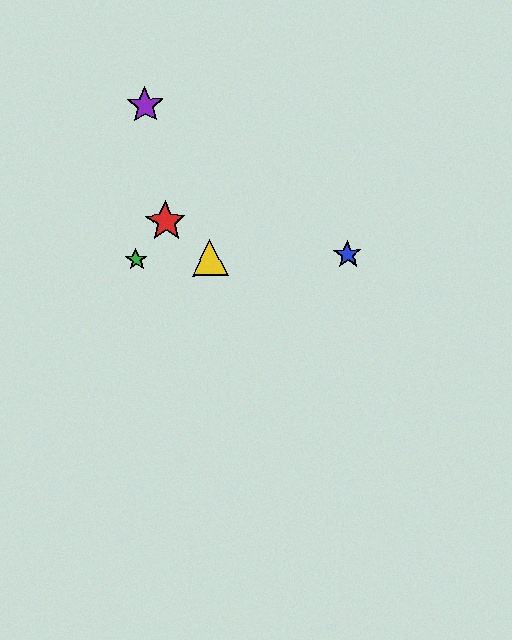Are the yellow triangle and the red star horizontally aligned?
No, the yellow triangle is at y≈258 and the red star is at y≈222.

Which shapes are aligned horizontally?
The blue star, the green star, the yellow triangle are aligned horizontally.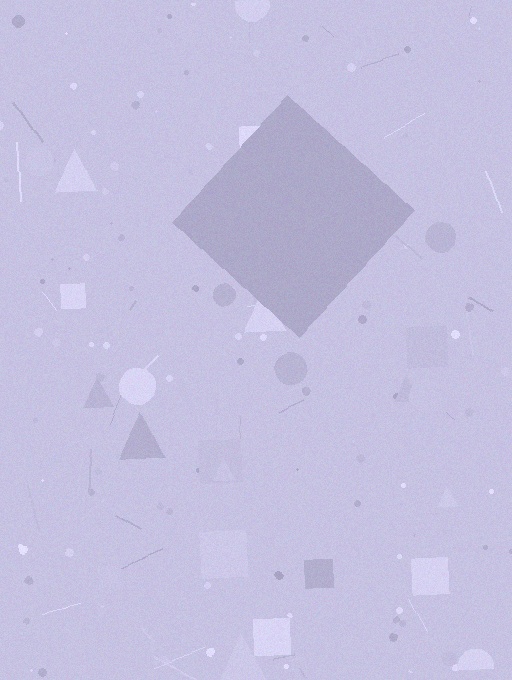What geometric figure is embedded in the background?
A diamond is embedded in the background.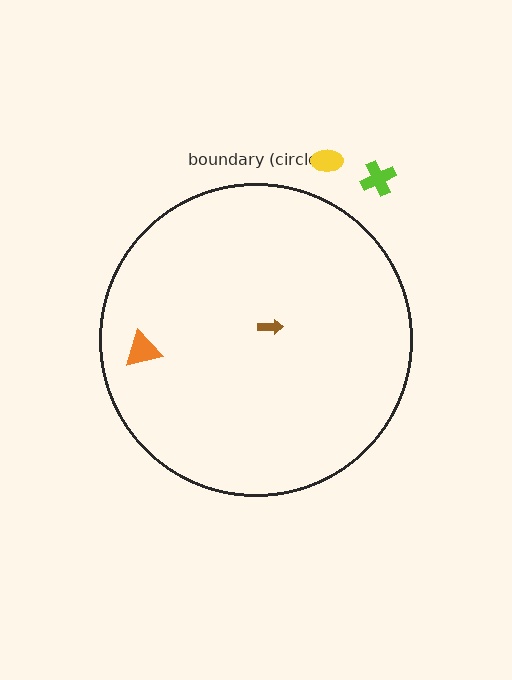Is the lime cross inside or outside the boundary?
Outside.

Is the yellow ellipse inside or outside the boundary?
Outside.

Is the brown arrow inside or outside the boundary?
Inside.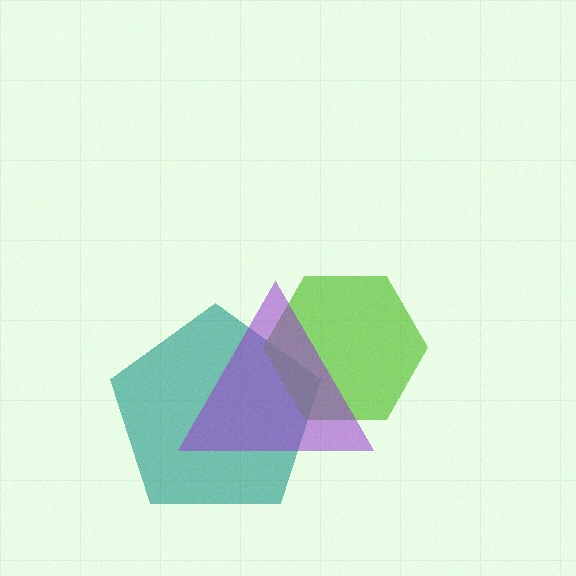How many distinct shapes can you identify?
There are 3 distinct shapes: a teal pentagon, a lime hexagon, a purple triangle.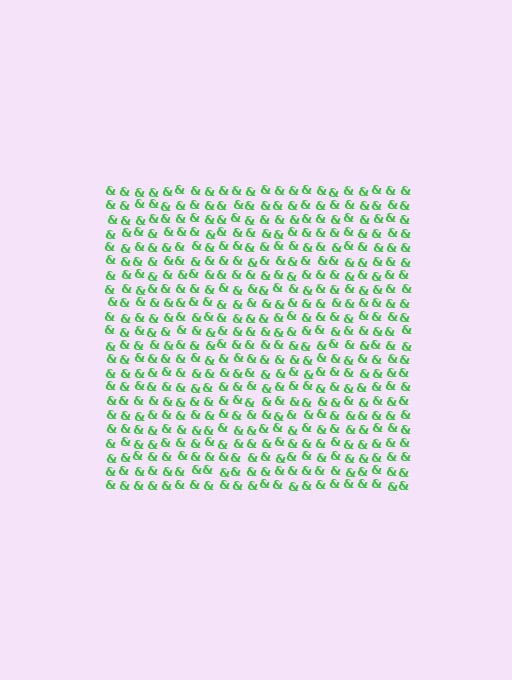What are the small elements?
The small elements are ampersands.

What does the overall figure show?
The overall figure shows a square.